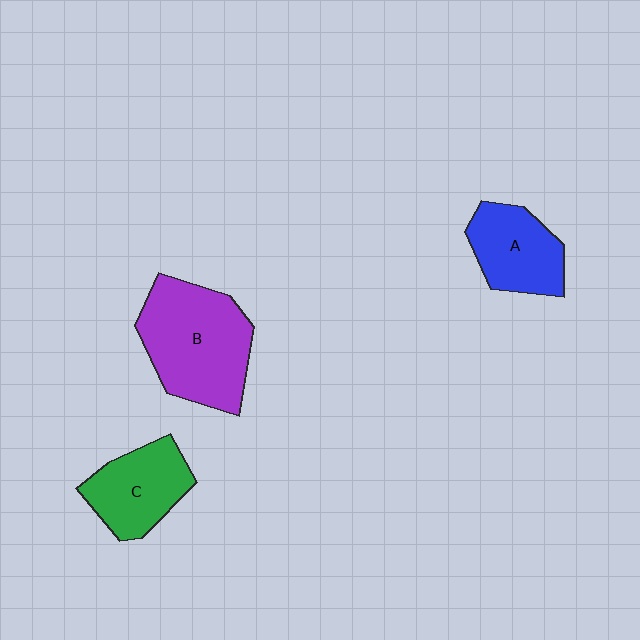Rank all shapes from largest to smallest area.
From largest to smallest: B (purple), C (green), A (blue).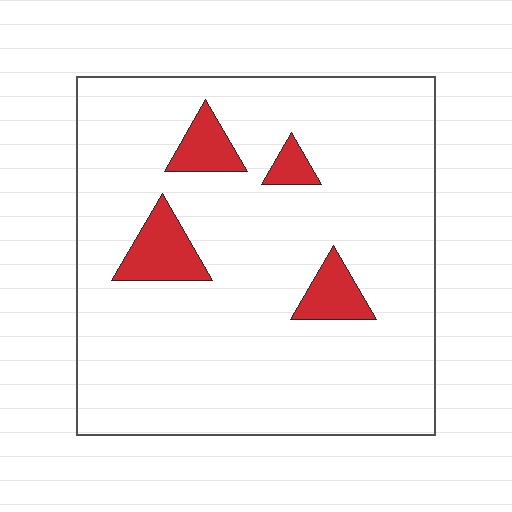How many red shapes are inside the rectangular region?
4.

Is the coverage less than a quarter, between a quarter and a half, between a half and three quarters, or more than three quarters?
Less than a quarter.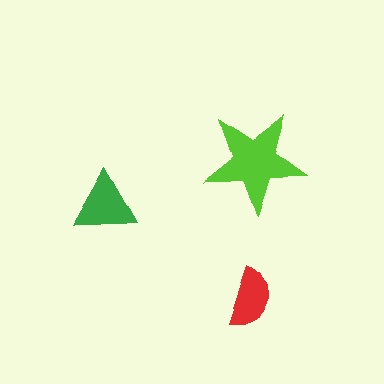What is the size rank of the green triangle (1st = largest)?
2nd.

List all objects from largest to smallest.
The lime star, the green triangle, the red semicircle.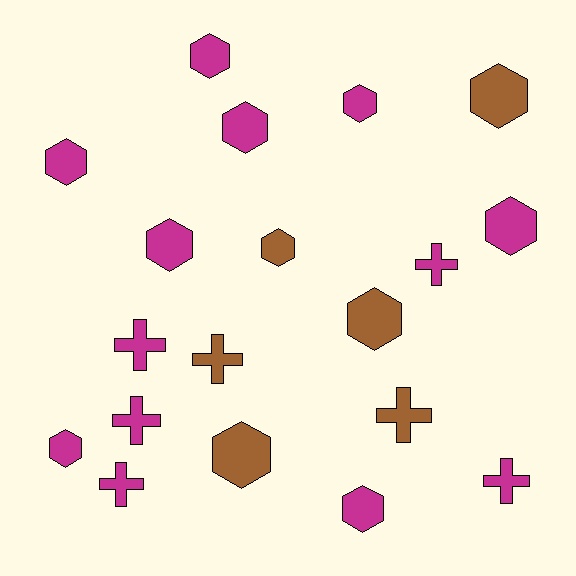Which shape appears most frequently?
Hexagon, with 12 objects.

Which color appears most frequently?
Magenta, with 13 objects.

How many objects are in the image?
There are 19 objects.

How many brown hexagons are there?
There are 4 brown hexagons.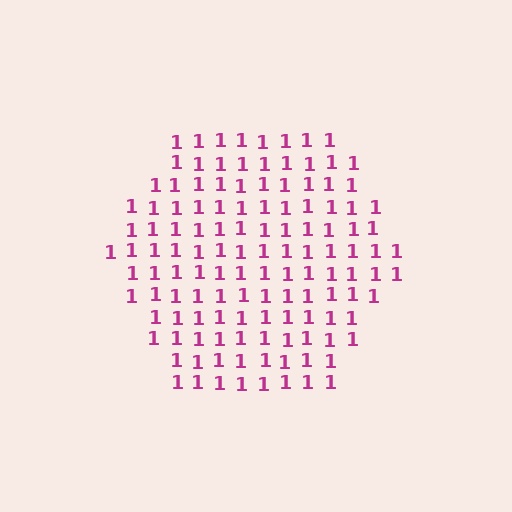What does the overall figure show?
The overall figure shows a hexagon.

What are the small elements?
The small elements are digit 1's.